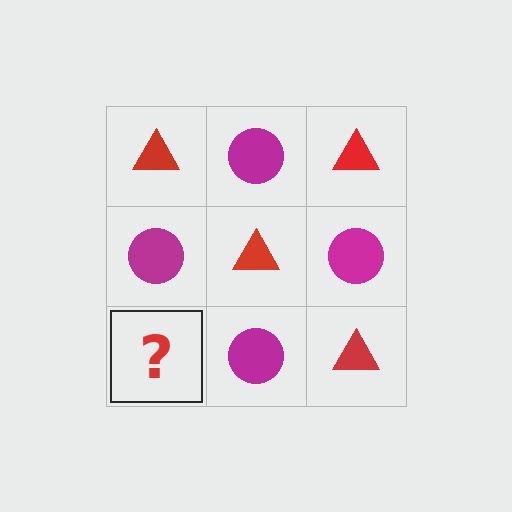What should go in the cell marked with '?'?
The missing cell should contain a red triangle.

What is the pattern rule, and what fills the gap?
The rule is that it alternates red triangle and magenta circle in a checkerboard pattern. The gap should be filled with a red triangle.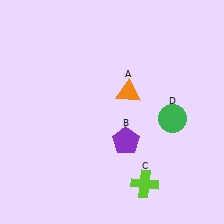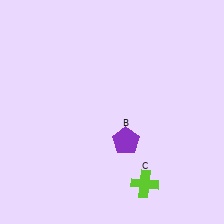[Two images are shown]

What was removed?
The green circle (D), the orange triangle (A) were removed in Image 2.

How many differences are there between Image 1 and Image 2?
There are 2 differences between the two images.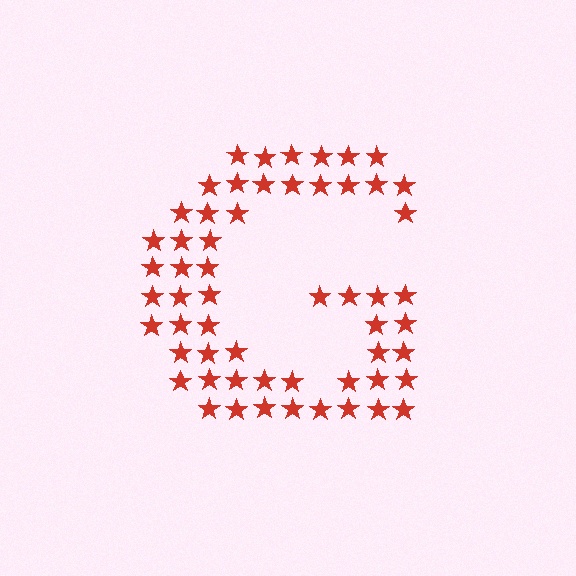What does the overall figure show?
The overall figure shows the letter G.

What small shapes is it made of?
It is made of small stars.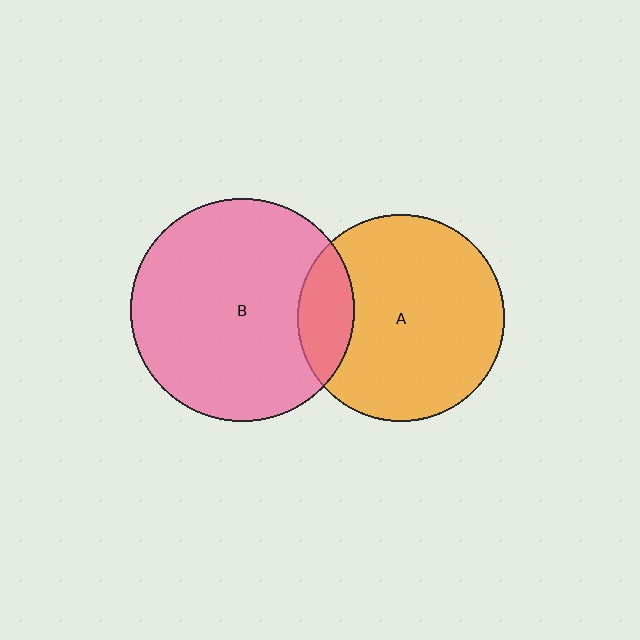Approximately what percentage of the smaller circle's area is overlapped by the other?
Approximately 15%.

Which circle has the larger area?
Circle B (pink).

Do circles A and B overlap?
Yes.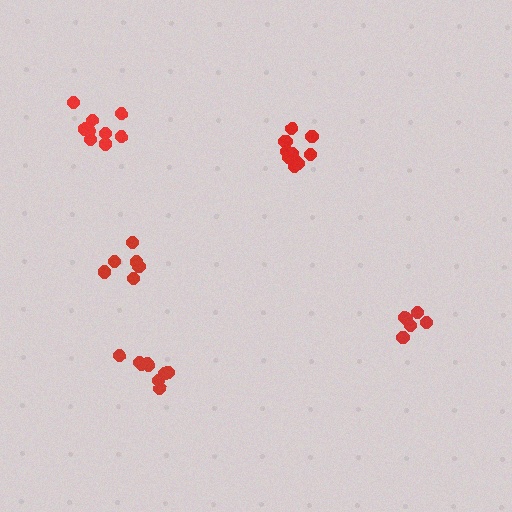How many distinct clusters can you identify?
There are 5 distinct clusters.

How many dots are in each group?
Group 1: 11 dots, Group 2: 9 dots, Group 3: 6 dots, Group 4: 6 dots, Group 5: 9 dots (41 total).